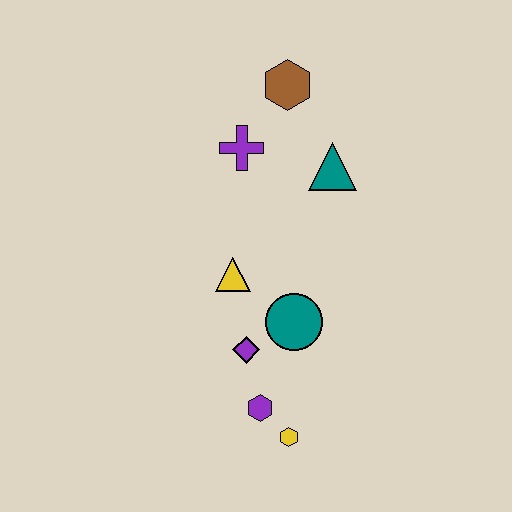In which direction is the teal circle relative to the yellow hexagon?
The teal circle is above the yellow hexagon.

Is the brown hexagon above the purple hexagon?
Yes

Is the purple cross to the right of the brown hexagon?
No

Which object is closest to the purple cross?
The brown hexagon is closest to the purple cross.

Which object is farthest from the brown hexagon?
The yellow hexagon is farthest from the brown hexagon.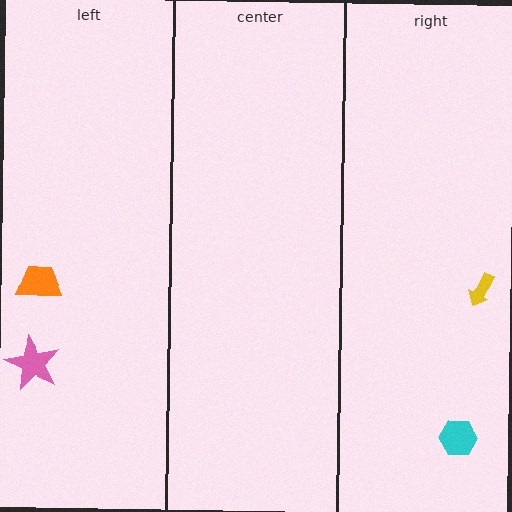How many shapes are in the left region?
2.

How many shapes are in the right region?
2.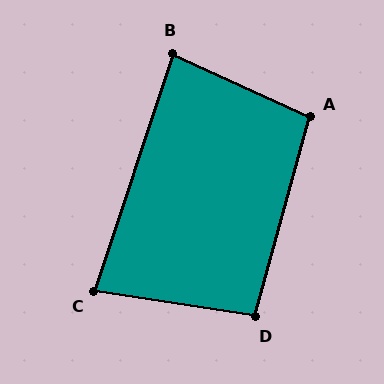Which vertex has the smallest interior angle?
C, at approximately 81 degrees.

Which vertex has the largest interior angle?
A, at approximately 99 degrees.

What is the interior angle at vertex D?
Approximately 96 degrees (obtuse).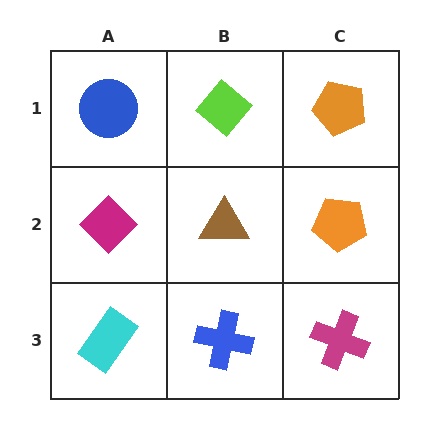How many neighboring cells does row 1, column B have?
3.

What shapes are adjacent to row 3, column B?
A brown triangle (row 2, column B), a cyan rectangle (row 3, column A), a magenta cross (row 3, column C).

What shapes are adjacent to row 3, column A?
A magenta diamond (row 2, column A), a blue cross (row 3, column B).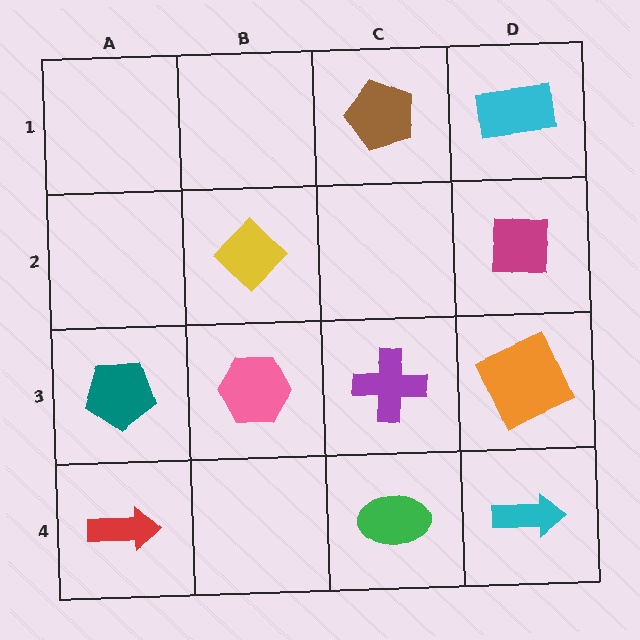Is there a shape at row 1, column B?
No, that cell is empty.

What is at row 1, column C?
A brown pentagon.